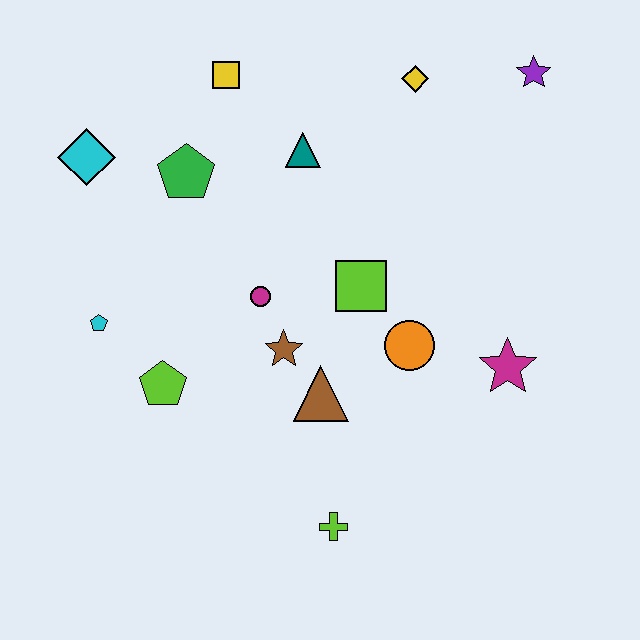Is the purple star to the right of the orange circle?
Yes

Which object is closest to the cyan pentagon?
The lime pentagon is closest to the cyan pentagon.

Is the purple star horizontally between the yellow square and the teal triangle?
No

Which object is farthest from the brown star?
The purple star is farthest from the brown star.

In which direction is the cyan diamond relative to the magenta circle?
The cyan diamond is to the left of the magenta circle.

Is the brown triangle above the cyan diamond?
No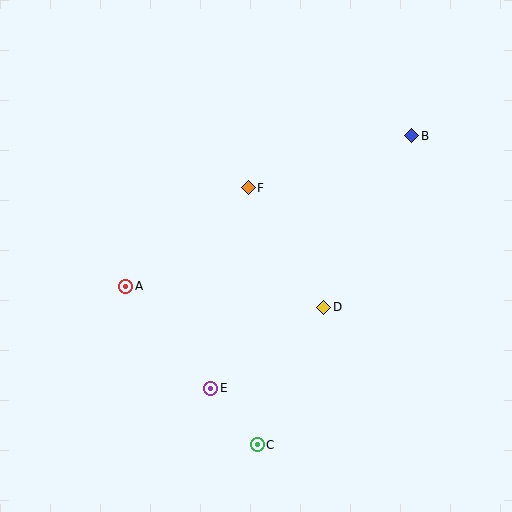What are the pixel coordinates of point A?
Point A is at (126, 286).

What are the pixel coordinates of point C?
Point C is at (257, 445).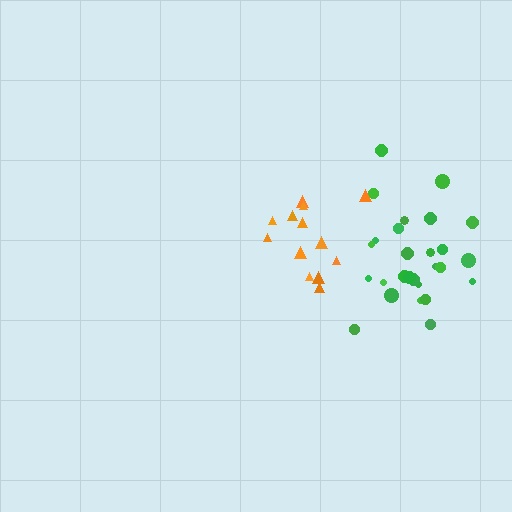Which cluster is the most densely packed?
Orange.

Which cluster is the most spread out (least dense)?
Green.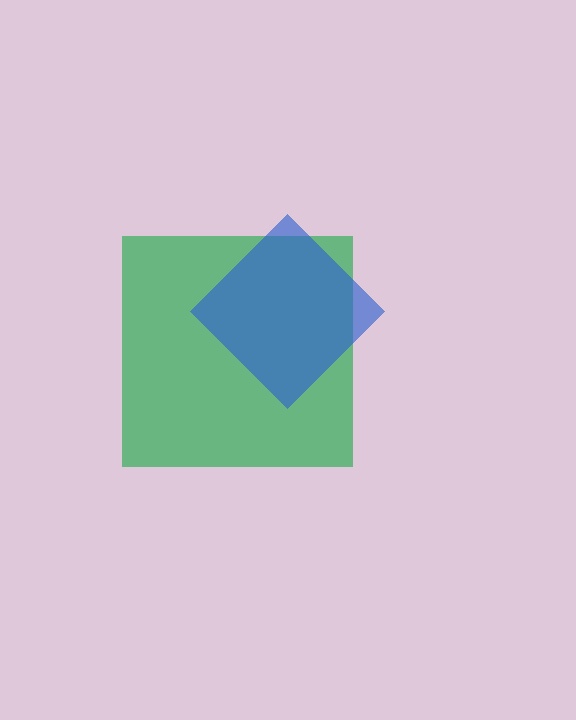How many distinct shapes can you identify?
There are 2 distinct shapes: a green square, a blue diamond.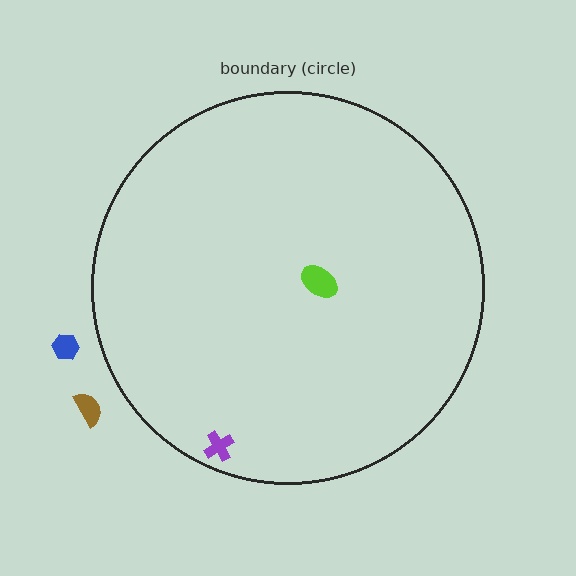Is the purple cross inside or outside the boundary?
Inside.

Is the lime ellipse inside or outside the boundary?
Inside.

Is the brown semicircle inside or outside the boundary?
Outside.